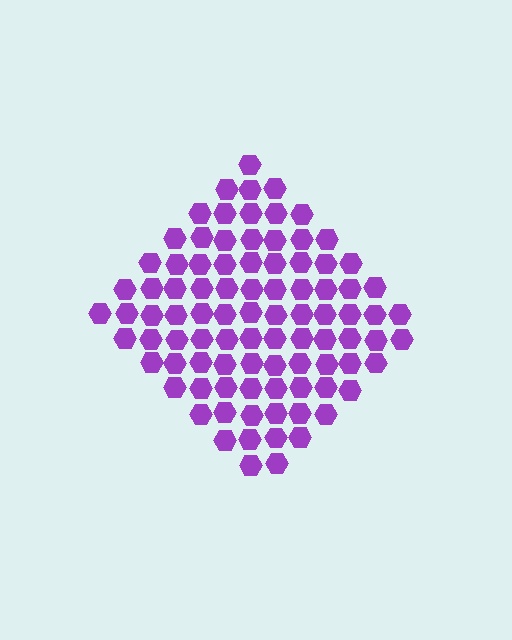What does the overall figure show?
The overall figure shows a diamond.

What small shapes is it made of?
It is made of small hexagons.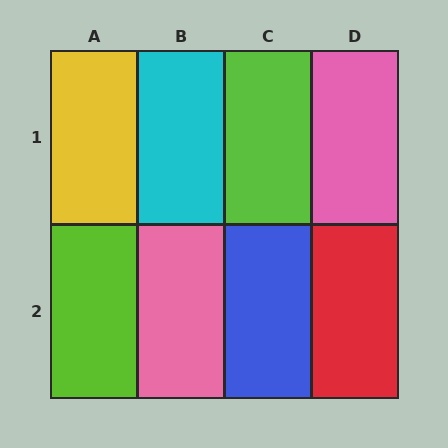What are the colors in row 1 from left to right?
Yellow, cyan, lime, pink.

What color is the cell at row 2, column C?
Blue.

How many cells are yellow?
1 cell is yellow.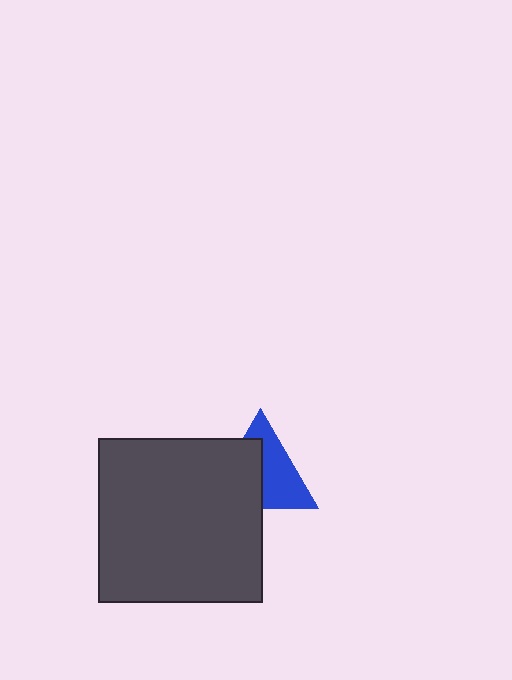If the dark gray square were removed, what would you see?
You would see the complete blue triangle.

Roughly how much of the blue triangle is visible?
About half of it is visible (roughly 51%).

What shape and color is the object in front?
The object in front is a dark gray square.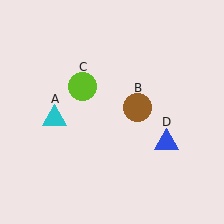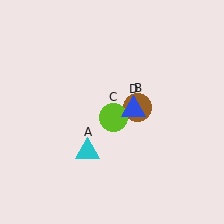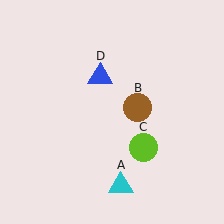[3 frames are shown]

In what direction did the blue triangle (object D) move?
The blue triangle (object D) moved up and to the left.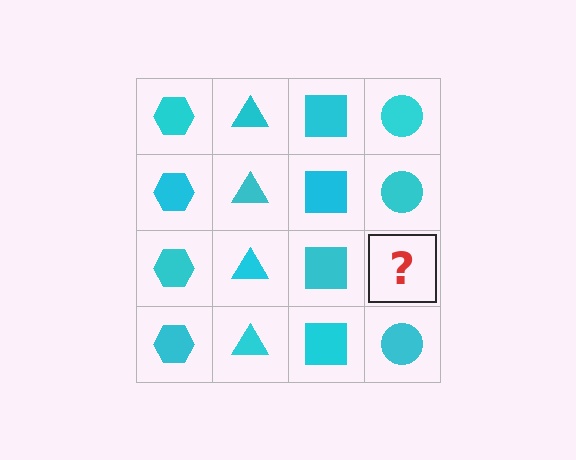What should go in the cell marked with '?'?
The missing cell should contain a cyan circle.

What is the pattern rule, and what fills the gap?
The rule is that each column has a consistent shape. The gap should be filled with a cyan circle.